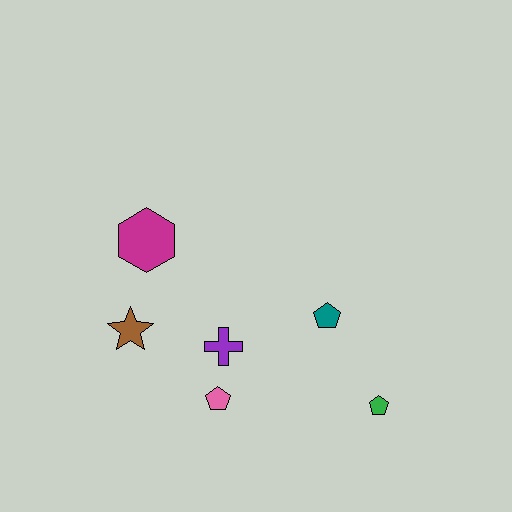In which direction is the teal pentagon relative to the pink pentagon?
The teal pentagon is to the right of the pink pentagon.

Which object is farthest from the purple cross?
The green pentagon is farthest from the purple cross.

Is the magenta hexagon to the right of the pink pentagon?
No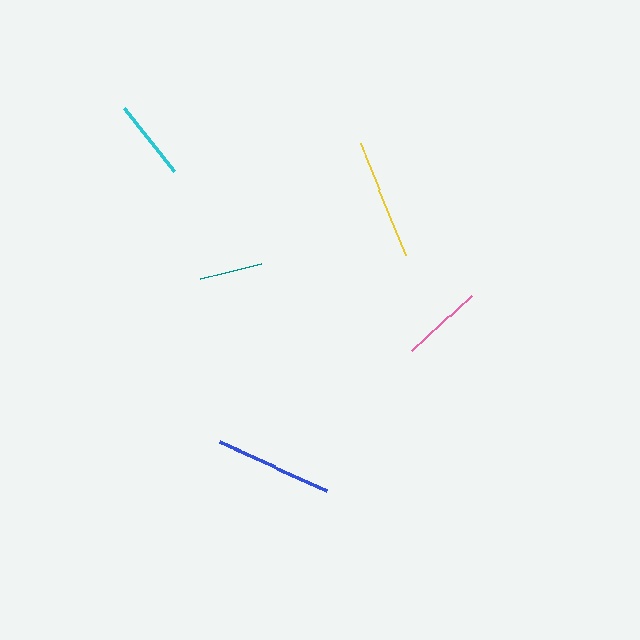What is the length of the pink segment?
The pink segment is approximately 82 pixels long.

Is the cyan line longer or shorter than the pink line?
The pink line is longer than the cyan line.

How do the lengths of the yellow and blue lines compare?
The yellow and blue lines are approximately the same length.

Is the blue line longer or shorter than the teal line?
The blue line is longer than the teal line.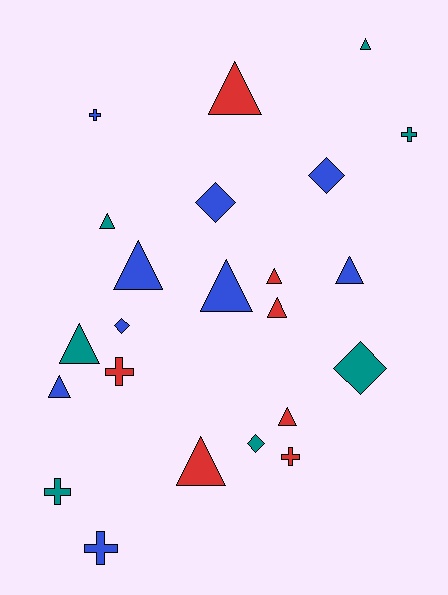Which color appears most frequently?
Blue, with 9 objects.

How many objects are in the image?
There are 23 objects.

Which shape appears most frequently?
Triangle, with 12 objects.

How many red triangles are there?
There are 5 red triangles.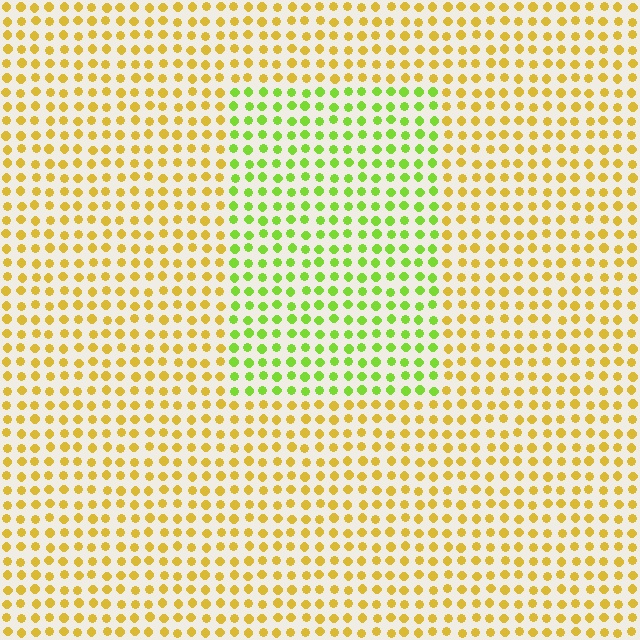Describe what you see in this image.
The image is filled with small yellow elements in a uniform arrangement. A rectangle-shaped region is visible where the elements are tinted to a slightly different hue, forming a subtle color boundary.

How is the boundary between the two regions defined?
The boundary is defined purely by a slight shift in hue (about 47 degrees). Spacing, size, and orientation are identical on both sides.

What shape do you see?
I see a rectangle.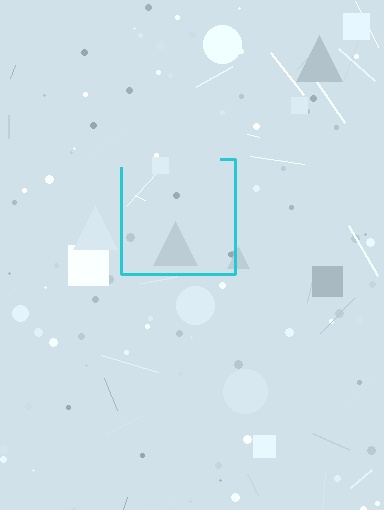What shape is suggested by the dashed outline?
The dashed outline suggests a square.